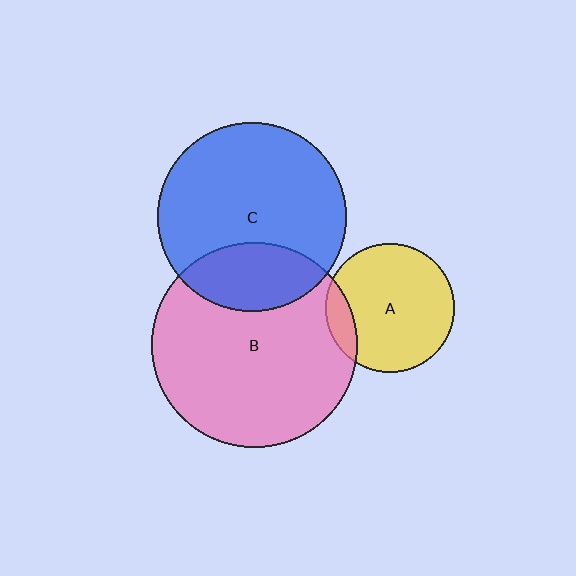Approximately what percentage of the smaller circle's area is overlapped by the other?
Approximately 25%.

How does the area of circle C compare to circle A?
Approximately 2.1 times.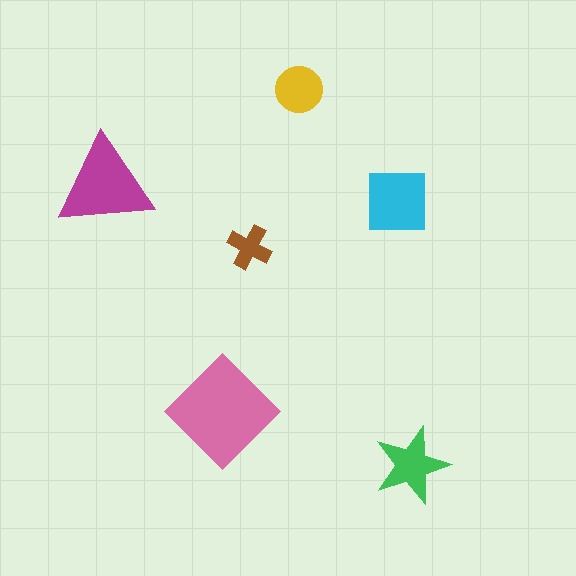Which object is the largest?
The pink diamond.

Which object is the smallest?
The brown cross.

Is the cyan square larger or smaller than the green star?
Larger.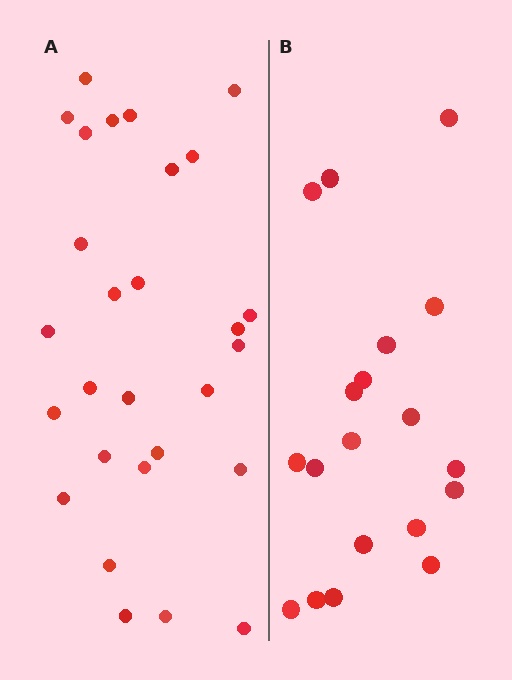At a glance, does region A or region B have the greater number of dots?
Region A (the left region) has more dots.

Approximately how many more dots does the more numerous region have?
Region A has roughly 8 or so more dots than region B.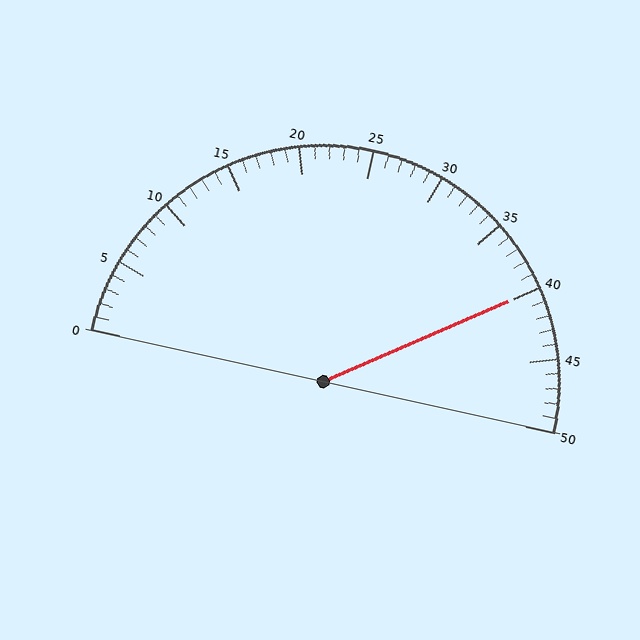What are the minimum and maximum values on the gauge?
The gauge ranges from 0 to 50.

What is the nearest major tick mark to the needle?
The nearest major tick mark is 40.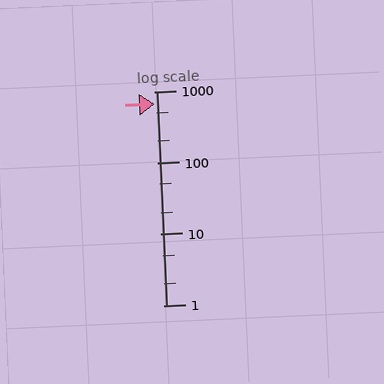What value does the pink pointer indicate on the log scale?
The pointer indicates approximately 670.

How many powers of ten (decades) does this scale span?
The scale spans 3 decades, from 1 to 1000.